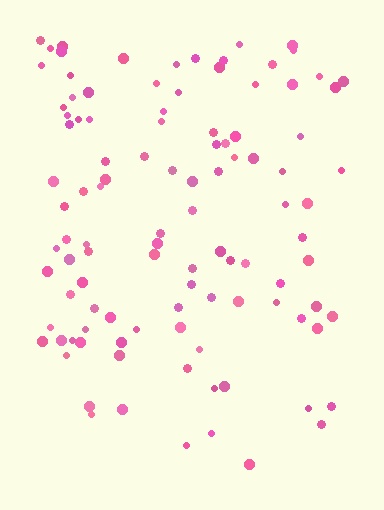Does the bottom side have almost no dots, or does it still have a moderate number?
Still a moderate number, just noticeably fewer than the top.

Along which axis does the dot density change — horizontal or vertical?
Vertical.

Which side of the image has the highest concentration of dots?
The top.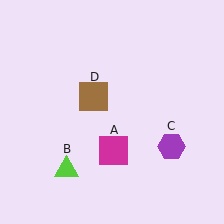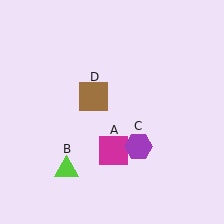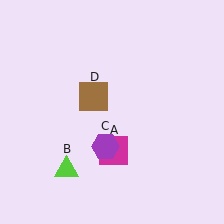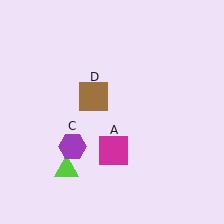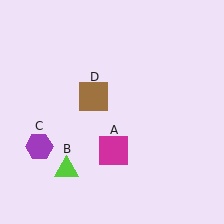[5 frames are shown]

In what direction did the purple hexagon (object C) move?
The purple hexagon (object C) moved left.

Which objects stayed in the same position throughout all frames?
Magenta square (object A) and lime triangle (object B) and brown square (object D) remained stationary.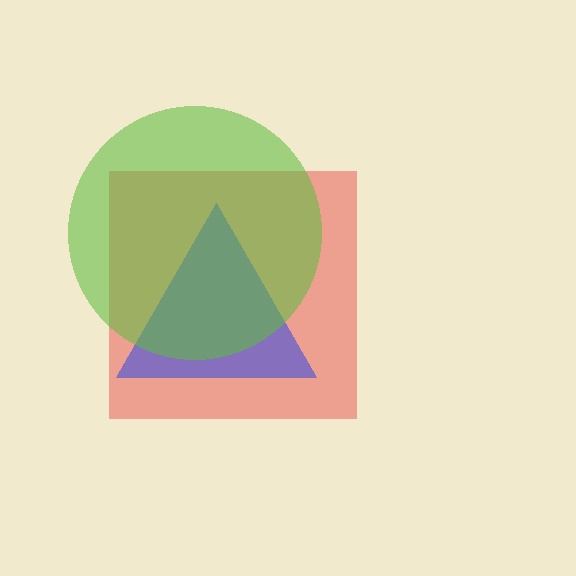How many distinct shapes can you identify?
There are 3 distinct shapes: a red square, a blue triangle, a lime circle.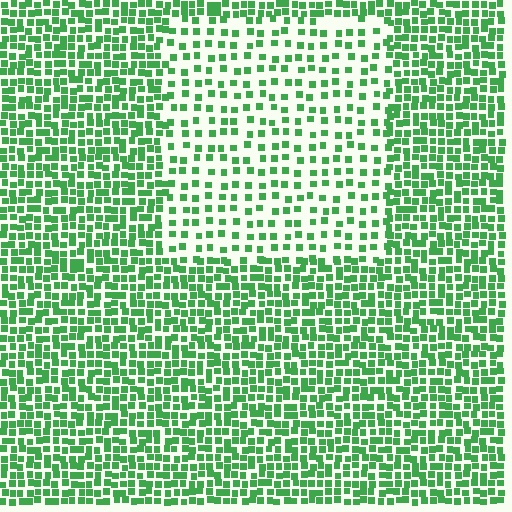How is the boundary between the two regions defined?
The boundary is defined by a change in element density (approximately 2.2x ratio). All elements are the same color, size, and shape.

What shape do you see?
I see a rectangle.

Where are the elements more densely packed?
The elements are more densely packed outside the rectangle boundary.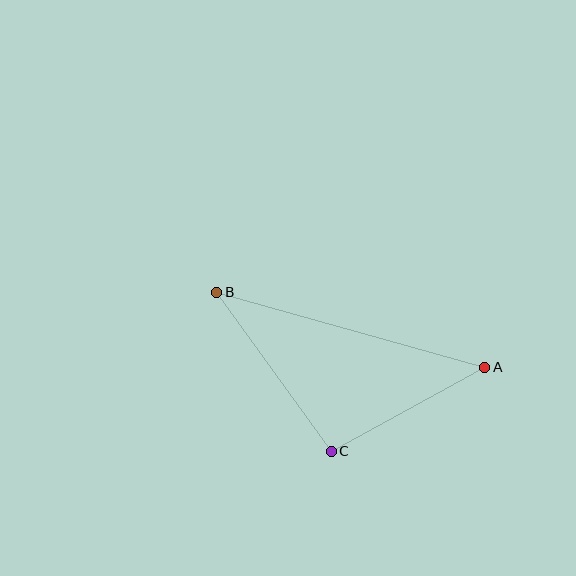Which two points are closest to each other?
Points A and C are closest to each other.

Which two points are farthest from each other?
Points A and B are farthest from each other.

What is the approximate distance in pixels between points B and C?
The distance between B and C is approximately 196 pixels.